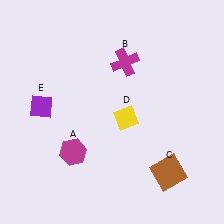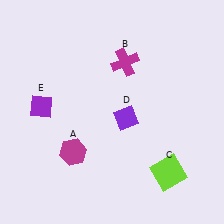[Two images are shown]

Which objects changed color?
C changed from brown to lime. D changed from yellow to purple.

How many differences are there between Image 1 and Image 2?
There are 2 differences between the two images.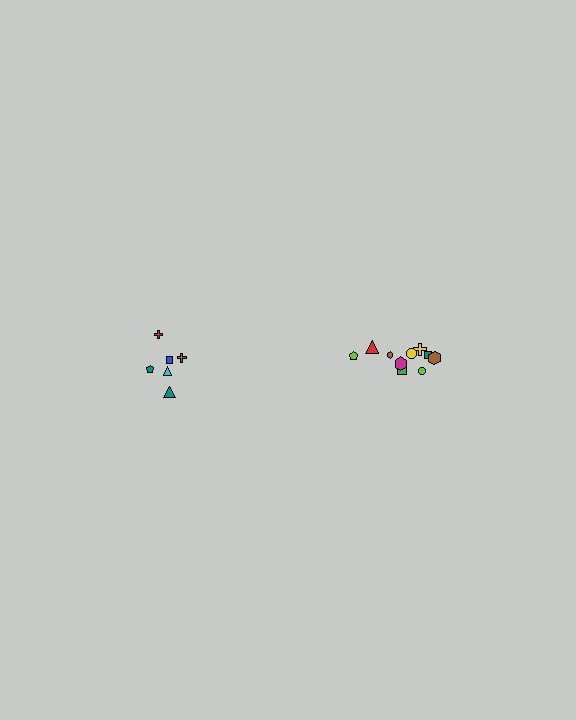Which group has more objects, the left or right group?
The right group.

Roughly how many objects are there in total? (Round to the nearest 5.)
Roughly 15 objects in total.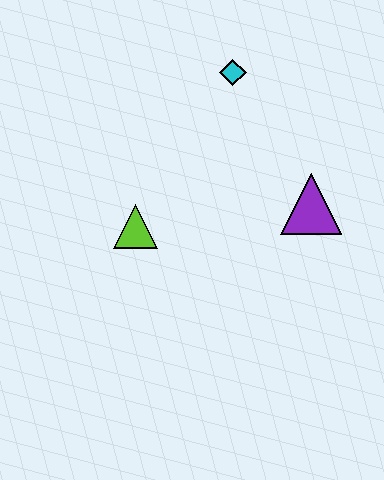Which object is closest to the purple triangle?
The cyan diamond is closest to the purple triangle.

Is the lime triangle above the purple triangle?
No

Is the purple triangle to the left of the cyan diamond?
No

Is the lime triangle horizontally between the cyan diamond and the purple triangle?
No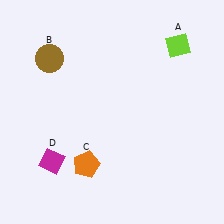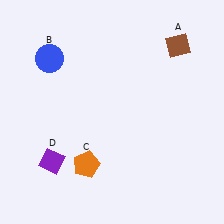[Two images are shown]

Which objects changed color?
A changed from lime to brown. B changed from brown to blue. D changed from magenta to purple.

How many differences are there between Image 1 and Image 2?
There are 3 differences between the two images.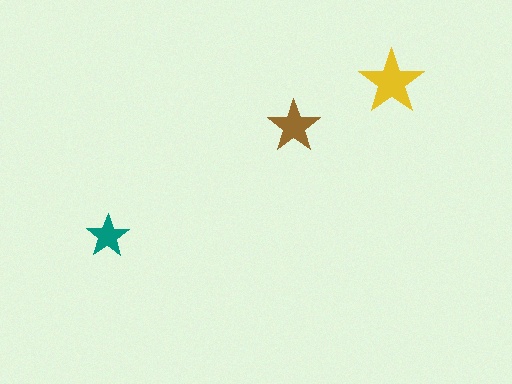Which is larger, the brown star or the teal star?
The brown one.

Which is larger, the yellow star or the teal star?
The yellow one.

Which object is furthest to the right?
The yellow star is rightmost.